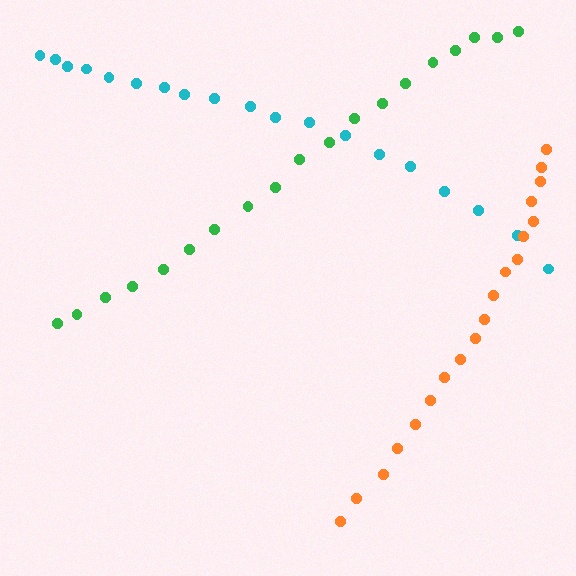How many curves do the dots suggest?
There are 3 distinct paths.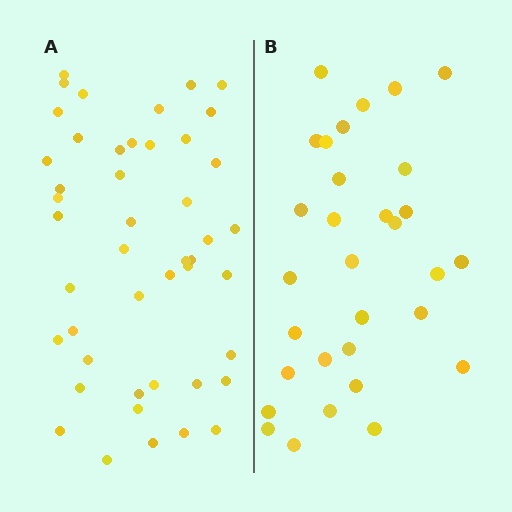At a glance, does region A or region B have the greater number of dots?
Region A (the left region) has more dots.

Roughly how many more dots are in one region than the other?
Region A has approximately 15 more dots than region B.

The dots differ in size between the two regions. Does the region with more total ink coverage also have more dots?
No. Region B has more total ink coverage because its dots are larger, but region A actually contains more individual dots. Total area can be misleading — the number of items is what matters here.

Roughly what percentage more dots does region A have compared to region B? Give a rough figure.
About 50% more.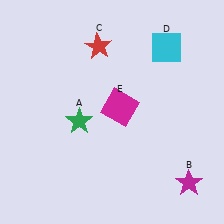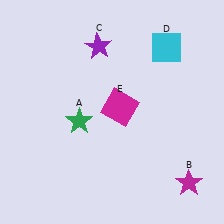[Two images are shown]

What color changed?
The star (C) changed from red in Image 1 to purple in Image 2.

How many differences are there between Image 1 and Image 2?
There is 1 difference between the two images.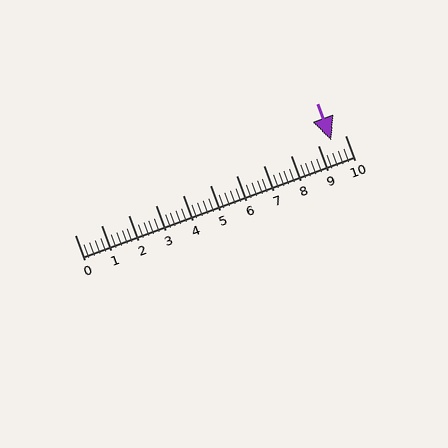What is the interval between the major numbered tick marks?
The major tick marks are spaced 1 units apart.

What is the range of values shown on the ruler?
The ruler shows values from 0 to 10.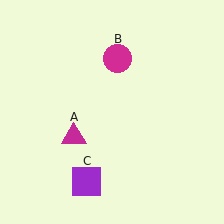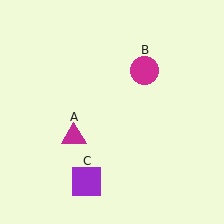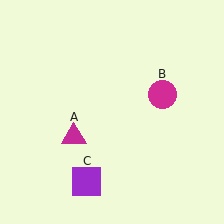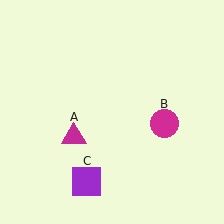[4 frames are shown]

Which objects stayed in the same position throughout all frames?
Magenta triangle (object A) and purple square (object C) remained stationary.